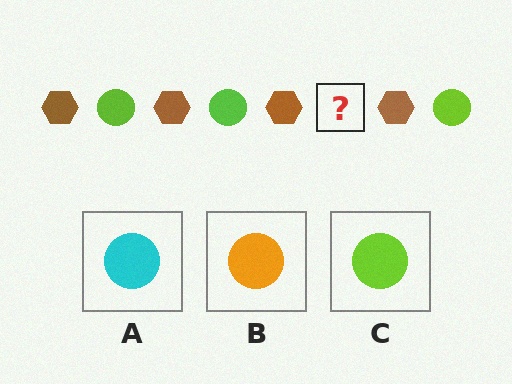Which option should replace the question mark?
Option C.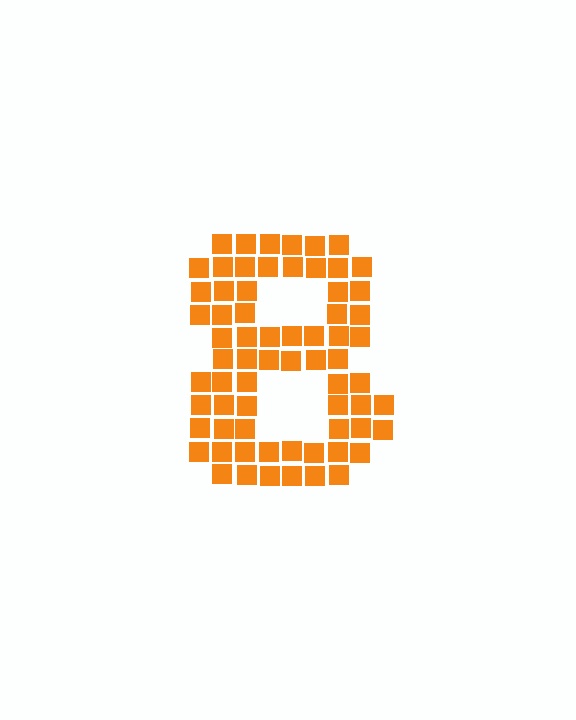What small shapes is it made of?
It is made of small squares.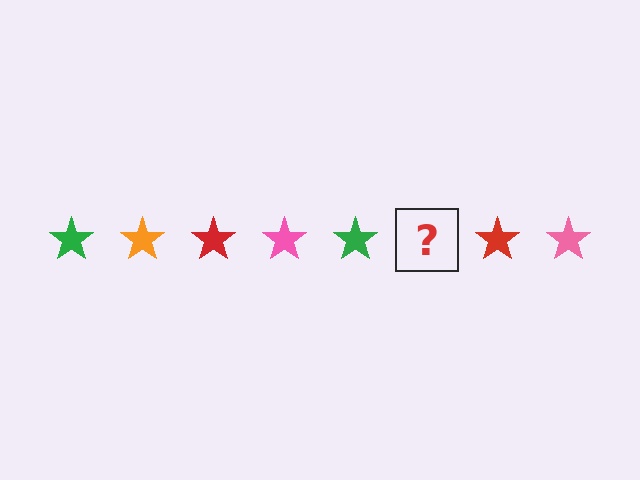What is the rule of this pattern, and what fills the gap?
The rule is that the pattern cycles through green, orange, red, pink stars. The gap should be filled with an orange star.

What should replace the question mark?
The question mark should be replaced with an orange star.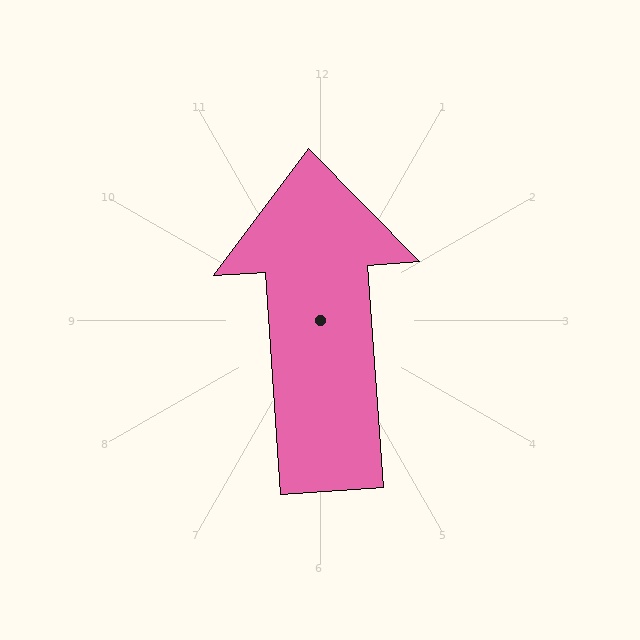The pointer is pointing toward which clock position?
Roughly 12 o'clock.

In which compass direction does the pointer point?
North.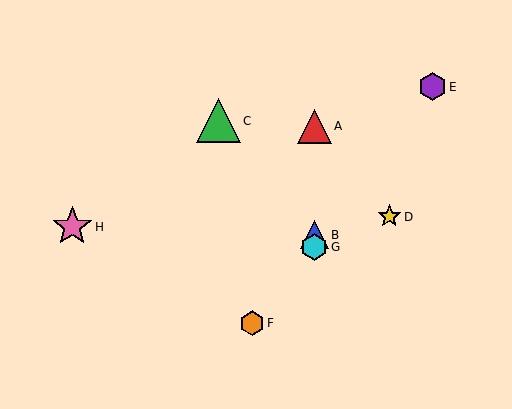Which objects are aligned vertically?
Objects A, B, G are aligned vertically.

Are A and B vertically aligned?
Yes, both are at x≈314.